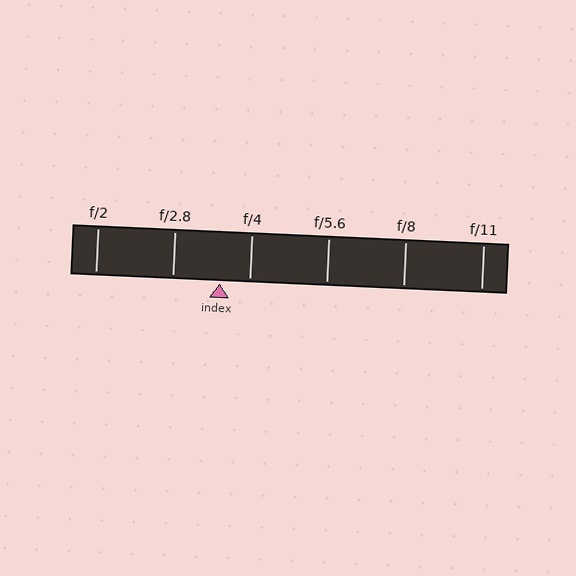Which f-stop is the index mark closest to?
The index mark is closest to f/4.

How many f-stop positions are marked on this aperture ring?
There are 6 f-stop positions marked.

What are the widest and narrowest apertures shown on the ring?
The widest aperture shown is f/2 and the narrowest is f/11.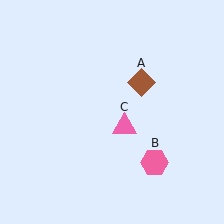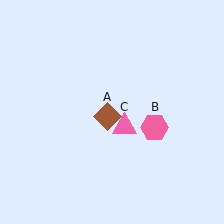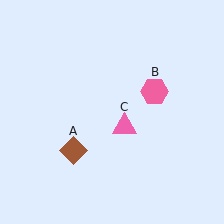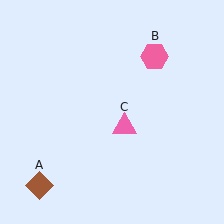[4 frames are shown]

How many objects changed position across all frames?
2 objects changed position: brown diamond (object A), pink hexagon (object B).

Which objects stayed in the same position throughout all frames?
Pink triangle (object C) remained stationary.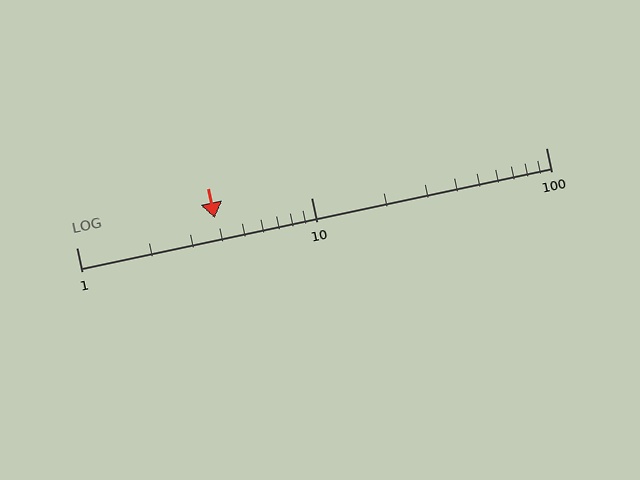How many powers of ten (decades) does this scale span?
The scale spans 2 decades, from 1 to 100.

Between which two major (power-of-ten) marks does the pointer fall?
The pointer is between 1 and 10.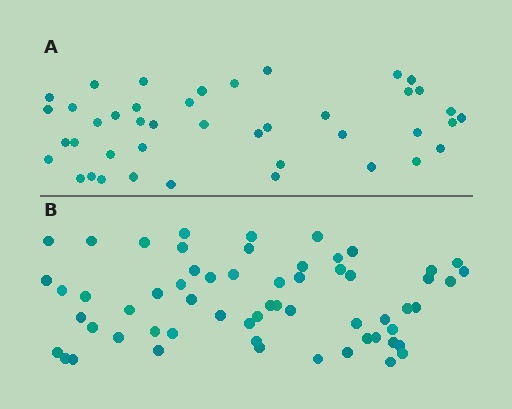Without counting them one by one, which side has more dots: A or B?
Region B (the bottom region) has more dots.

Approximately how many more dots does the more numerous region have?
Region B has approximately 20 more dots than region A.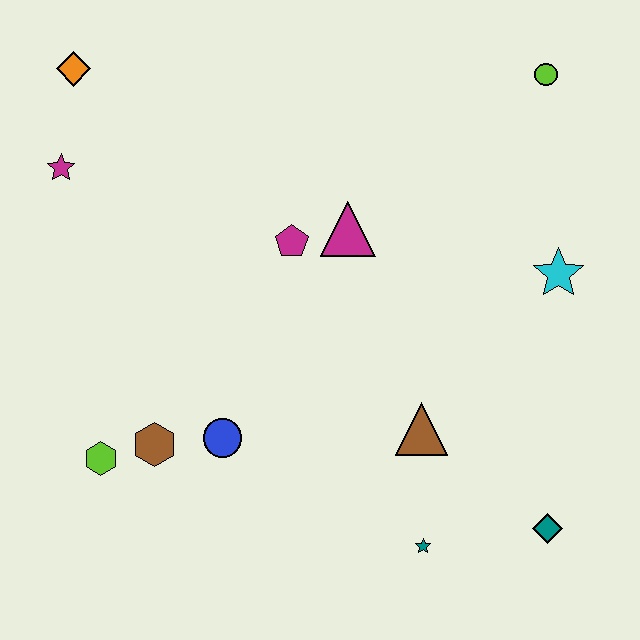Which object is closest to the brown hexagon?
The lime hexagon is closest to the brown hexagon.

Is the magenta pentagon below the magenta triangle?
Yes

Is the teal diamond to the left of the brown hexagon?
No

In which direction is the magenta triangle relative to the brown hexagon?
The magenta triangle is above the brown hexagon.